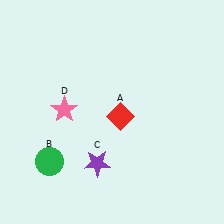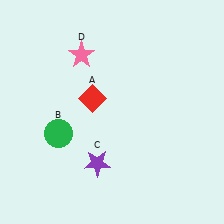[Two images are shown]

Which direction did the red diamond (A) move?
The red diamond (A) moved left.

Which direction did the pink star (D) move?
The pink star (D) moved up.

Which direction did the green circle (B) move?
The green circle (B) moved up.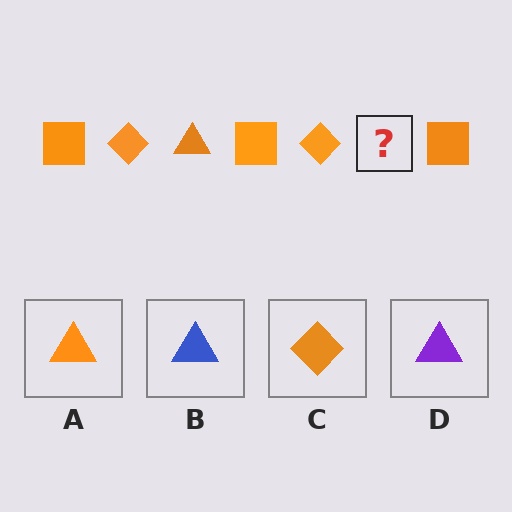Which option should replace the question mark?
Option A.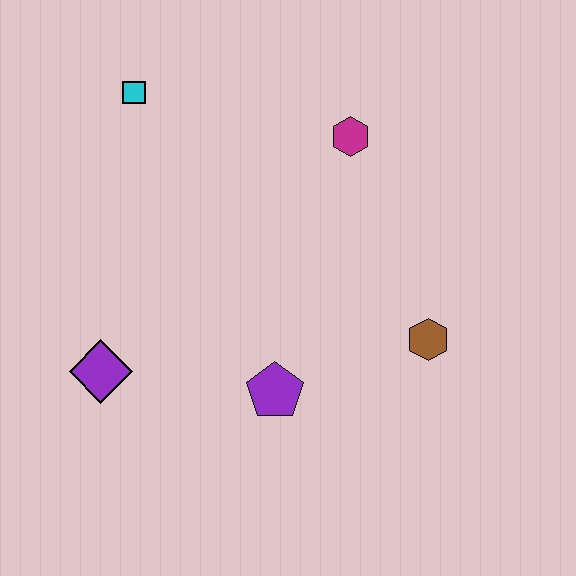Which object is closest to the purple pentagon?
The brown hexagon is closest to the purple pentagon.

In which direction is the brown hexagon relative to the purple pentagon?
The brown hexagon is to the right of the purple pentagon.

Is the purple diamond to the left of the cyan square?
Yes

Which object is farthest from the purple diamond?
The magenta hexagon is farthest from the purple diamond.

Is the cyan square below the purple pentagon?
No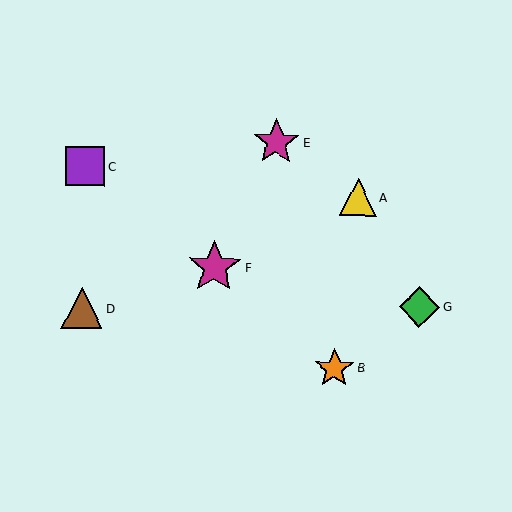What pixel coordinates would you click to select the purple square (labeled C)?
Click at (85, 166) to select the purple square C.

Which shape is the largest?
The magenta star (labeled F) is the largest.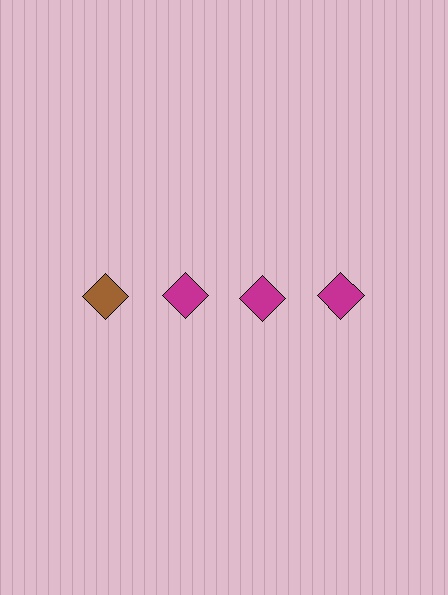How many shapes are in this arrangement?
There are 4 shapes arranged in a grid pattern.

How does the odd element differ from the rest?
It has a different color: brown instead of magenta.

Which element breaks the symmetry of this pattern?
The brown diamond in the top row, leftmost column breaks the symmetry. All other shapes are magenta diamonds.